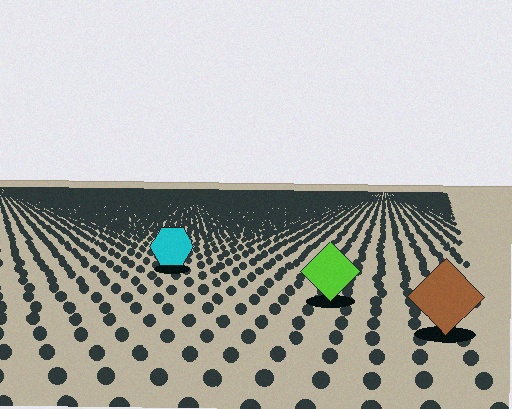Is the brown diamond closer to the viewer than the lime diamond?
Yes. The brown diamond is closer — you can tell from the texture gradient: the ground texture is coarser near it.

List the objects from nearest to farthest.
From nearest to farthest: the brown diamond, the lime diamond, the cyan hexagon.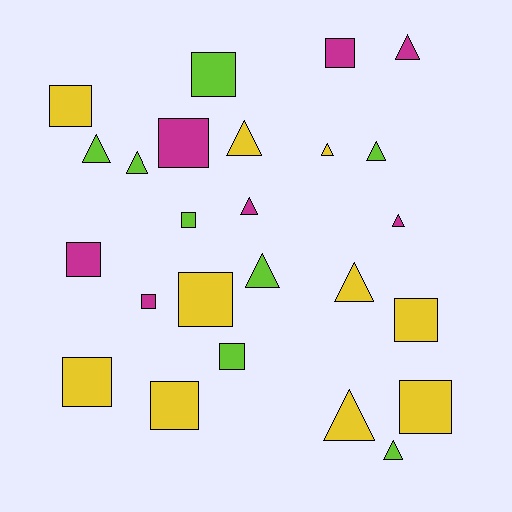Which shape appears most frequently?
Square, with 13 objects.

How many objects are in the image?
There are 25 objects.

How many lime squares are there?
There are 3 lime squares.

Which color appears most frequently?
Yellow, with 10 objects.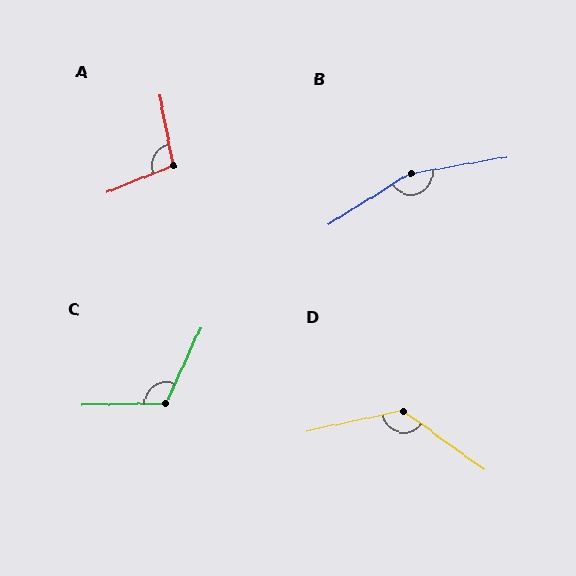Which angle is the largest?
B, at approximately 158 degrees.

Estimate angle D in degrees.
Approximately 132 degrees.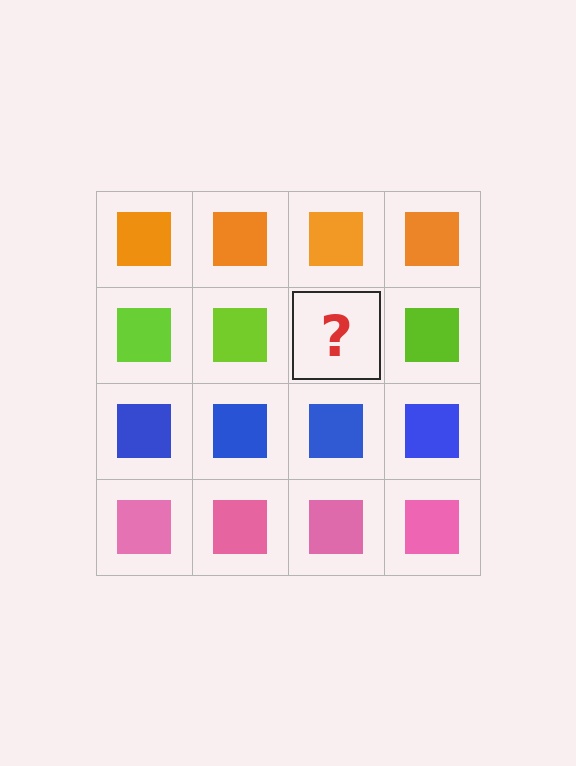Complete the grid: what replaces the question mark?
The question mark should be replaced with a lime square.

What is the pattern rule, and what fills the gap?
The rule is that each row has a consistent color. The gap should be filled with a lime square.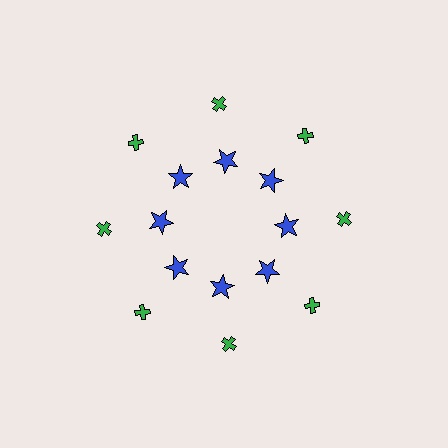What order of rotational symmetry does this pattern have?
This pattern has 8-fold rotational symmetry.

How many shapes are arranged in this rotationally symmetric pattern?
There are 16 shapes, arranged in 8 groups of 2.